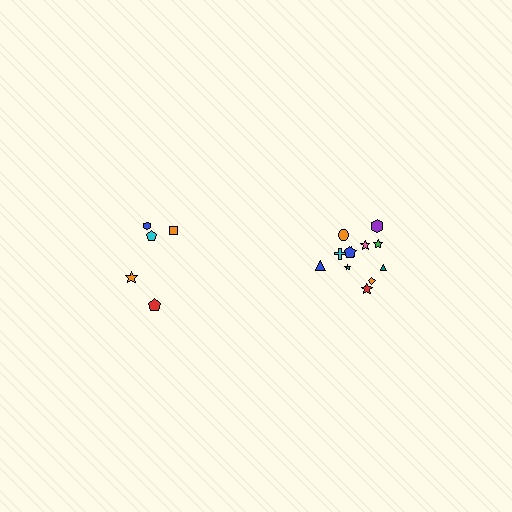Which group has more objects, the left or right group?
The right group.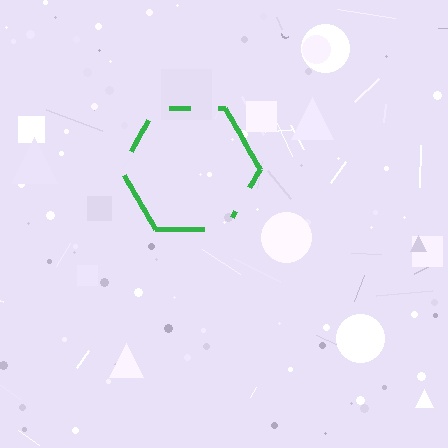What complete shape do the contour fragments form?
The contour fragments form a hexagon.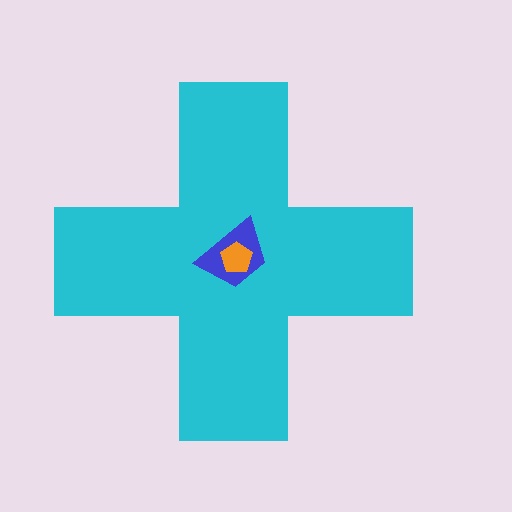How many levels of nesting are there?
3.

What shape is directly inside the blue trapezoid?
The orange pentagon.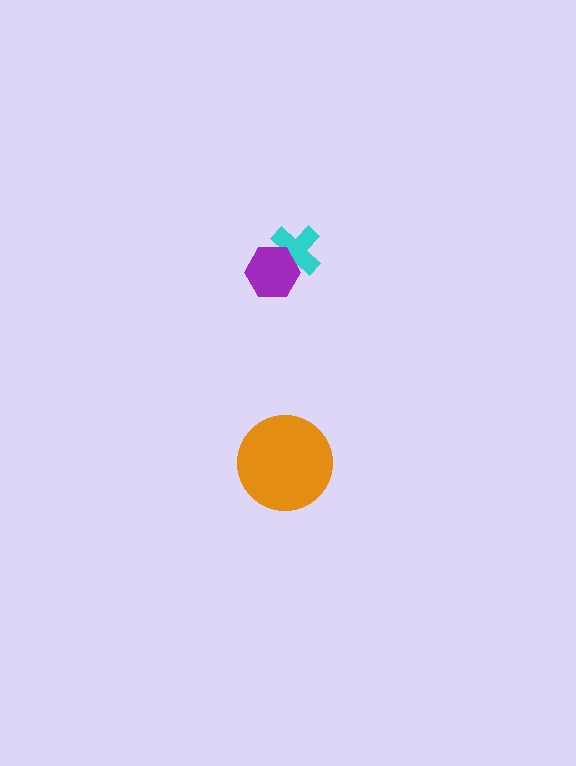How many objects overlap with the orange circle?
0 objects overlap with the orange circle.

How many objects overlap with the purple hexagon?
1 object overlaps with the purple hexagon.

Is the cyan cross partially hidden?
Yes, it is partially covered by another shape.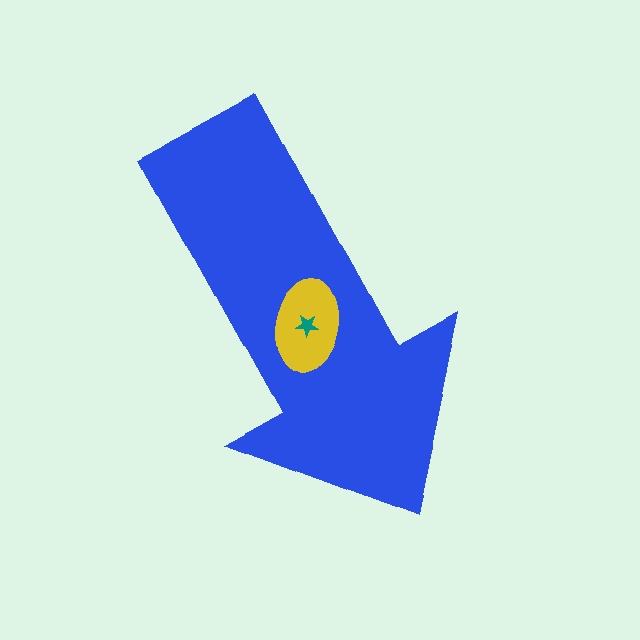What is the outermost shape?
The blue arrow.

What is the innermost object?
The teal star.